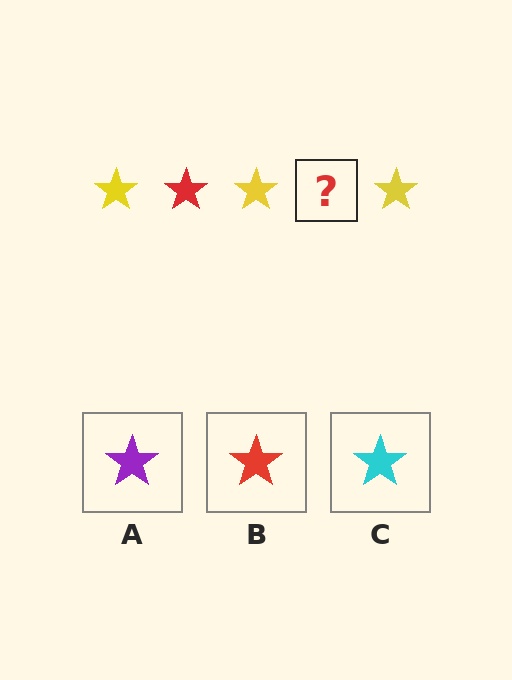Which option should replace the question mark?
Option B.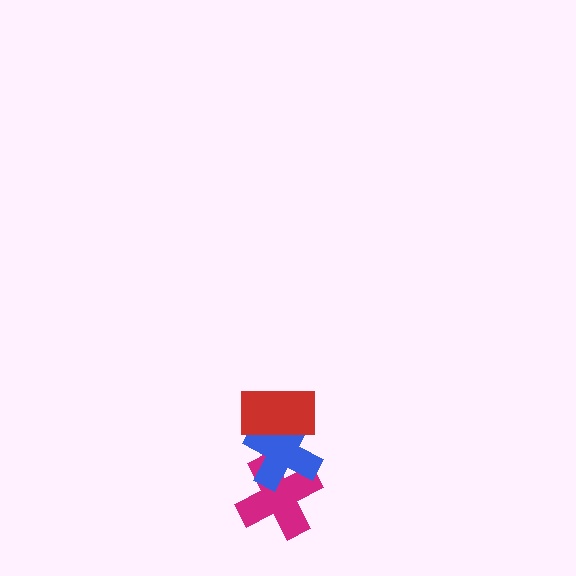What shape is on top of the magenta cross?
The blue cross is on top of the magenta cross.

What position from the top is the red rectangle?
The red rectangle is 1st from the top.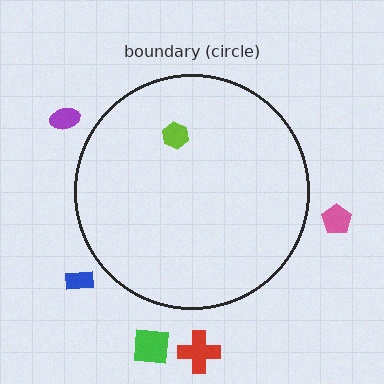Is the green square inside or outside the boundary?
Outside.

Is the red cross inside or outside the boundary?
Outside.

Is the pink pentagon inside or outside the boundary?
Outside.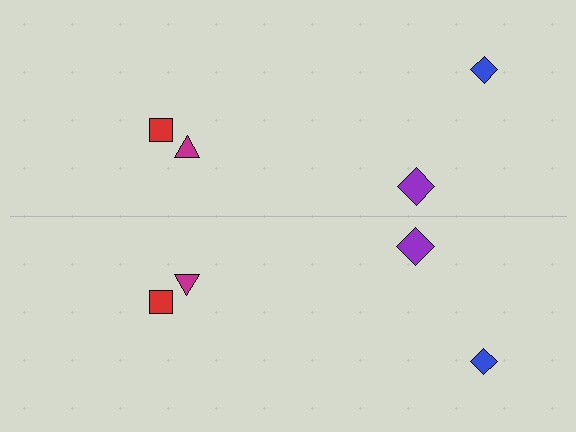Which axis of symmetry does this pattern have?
The pattern has a horizontal axis of symmetry running through the center of the image.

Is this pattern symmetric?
Yes, this pattern has bilateral (reflection) symmetry.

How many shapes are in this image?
There are 8 shapes in this image.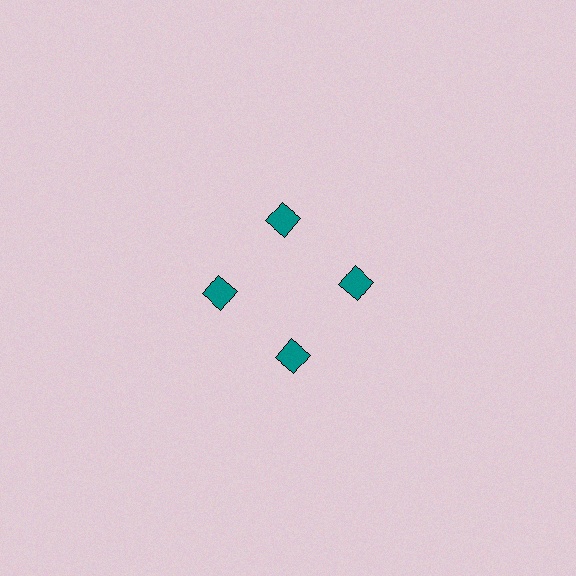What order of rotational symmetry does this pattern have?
This pattern has 4-fold rotational symmetry.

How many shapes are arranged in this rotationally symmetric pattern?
There are 4 shapes, arranged in 4 groups of 1.